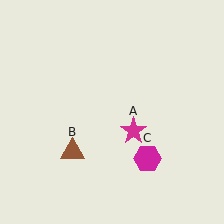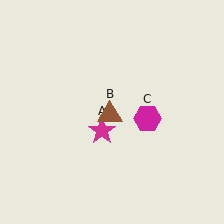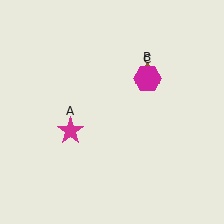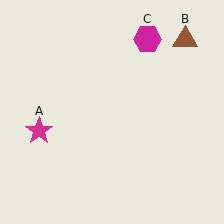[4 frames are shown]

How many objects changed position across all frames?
3 objects changed position: magenta star (object A), brown triangle (object B), magenta hexagon (object C).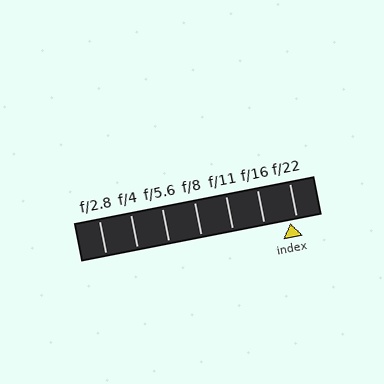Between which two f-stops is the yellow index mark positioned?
The index mark is between f/16 and f/22.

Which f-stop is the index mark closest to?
The index mark is closest to f/22.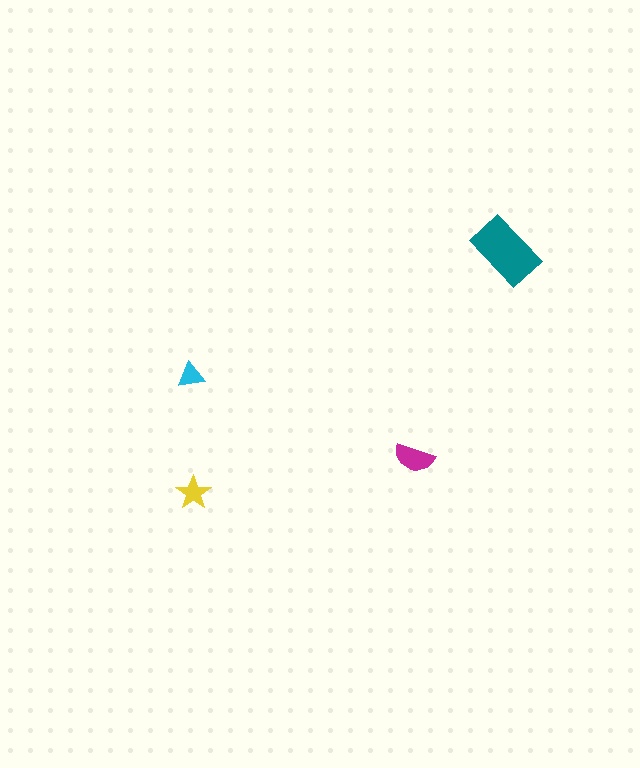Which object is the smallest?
The cyan triangle.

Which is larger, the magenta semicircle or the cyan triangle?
The magenta semicircle.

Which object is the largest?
The teal rectangle.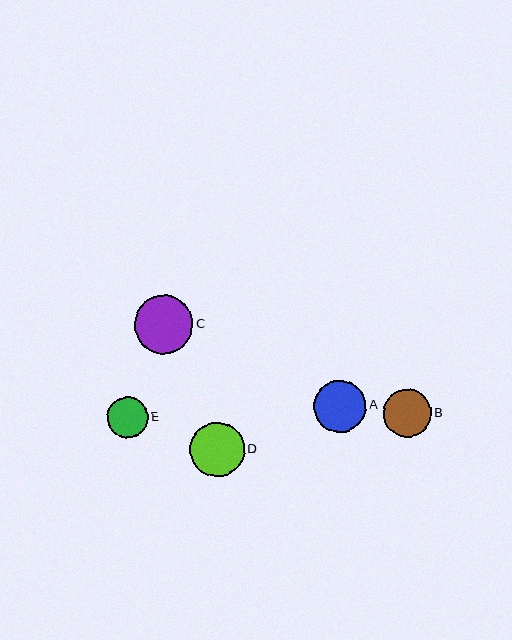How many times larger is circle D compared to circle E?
Circle D is approximately 1.3 times the size of circle E.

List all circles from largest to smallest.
From largest to smallest: C, D, A, B, E.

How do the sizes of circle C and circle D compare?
Circle C and circle D are approximately the same size.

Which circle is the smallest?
Circle E is the smallest with a size of approximately 41 pixels.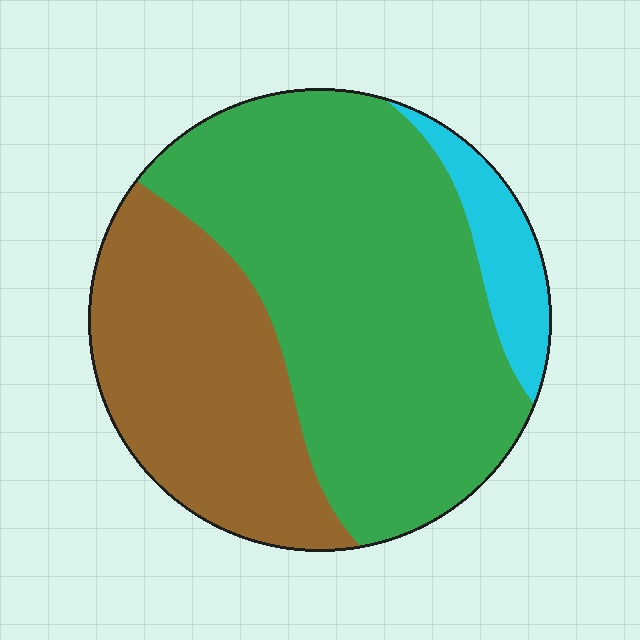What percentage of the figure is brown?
Brown takes up between a sixth and a third of the figure.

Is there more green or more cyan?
Green.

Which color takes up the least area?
Cyan, at roughly 10%.